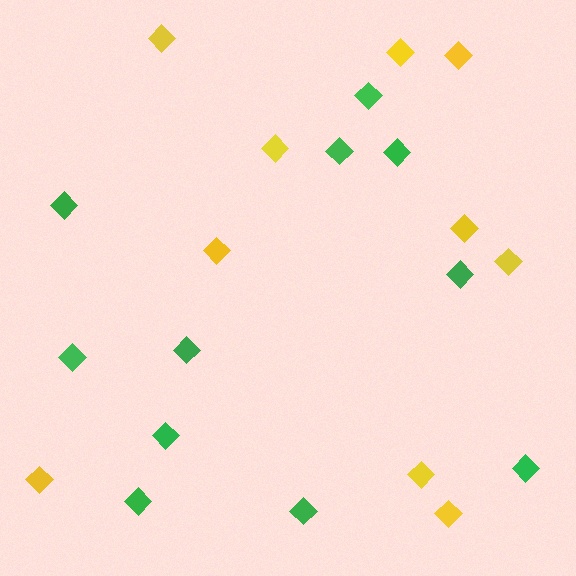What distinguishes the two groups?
There are 2 groups: one group of yellow diamonds (10) and one group of green diamonds (11).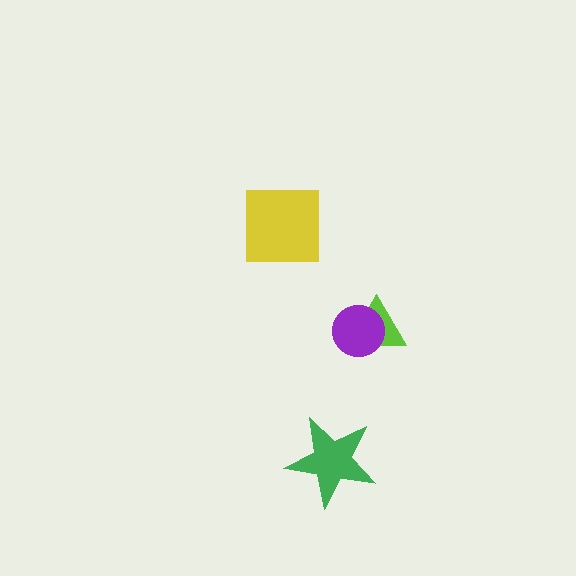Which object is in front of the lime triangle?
The purple circle is in front of the lime triangle.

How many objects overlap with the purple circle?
1 object overlaps with the purple circle.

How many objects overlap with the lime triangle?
1 object overlaps with the lime triangle.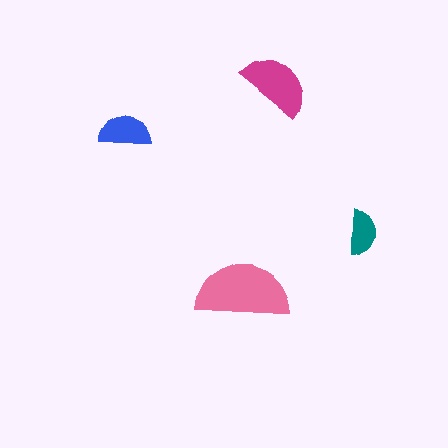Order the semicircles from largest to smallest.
the pink one, the magenta one, the blue one, the teal one.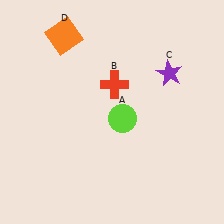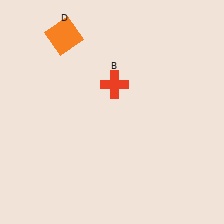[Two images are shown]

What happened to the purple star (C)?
The purple star (C) was removed in Image 2. It was in the top-right area of Image 1.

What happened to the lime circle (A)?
The lime circle (A) was removed in Image 2. It was in the bottom-right area of Image 1.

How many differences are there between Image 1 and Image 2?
There are 2 differences between the two images.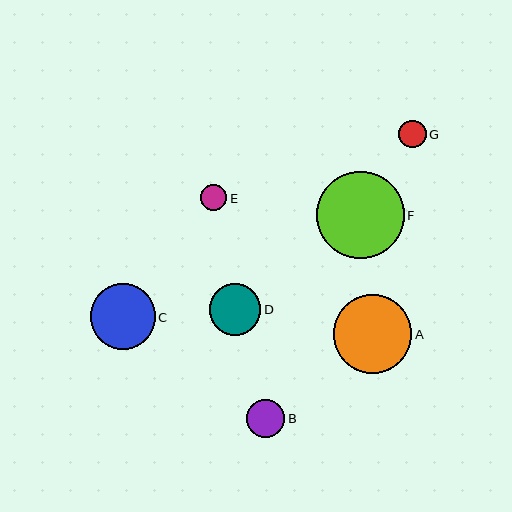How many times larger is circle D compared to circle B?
Circle D is approximately 1.4 times the size of circle B.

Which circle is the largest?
Circle F is the largest with a size of approximately 88 pixels.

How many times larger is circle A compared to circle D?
Circle A is approximately 1.5 times the size of circle D.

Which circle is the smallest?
Circle E is the smallest with a size of approximately 26 pixels.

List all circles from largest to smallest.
From largest to smallest: F, A, C, D, B, G, E.